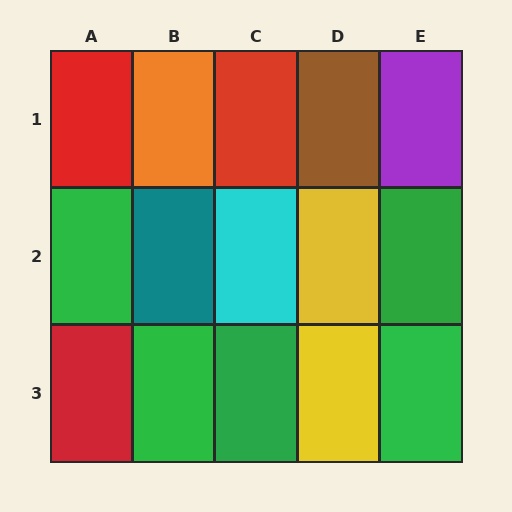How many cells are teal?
1 cell is teal.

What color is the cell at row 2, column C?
Cyan.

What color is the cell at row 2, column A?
Green.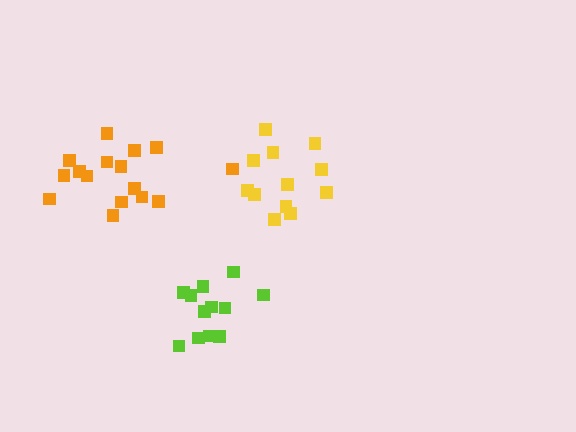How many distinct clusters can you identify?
There are 3 distinct clusters.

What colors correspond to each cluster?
The clusters are colored: lime, yellow, orange.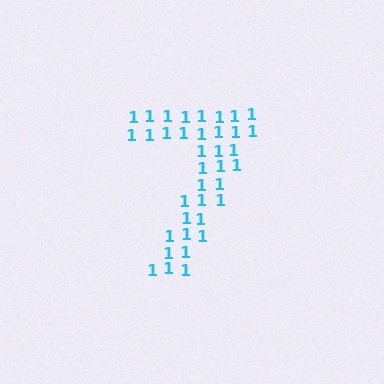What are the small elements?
The small elements are digit 1's.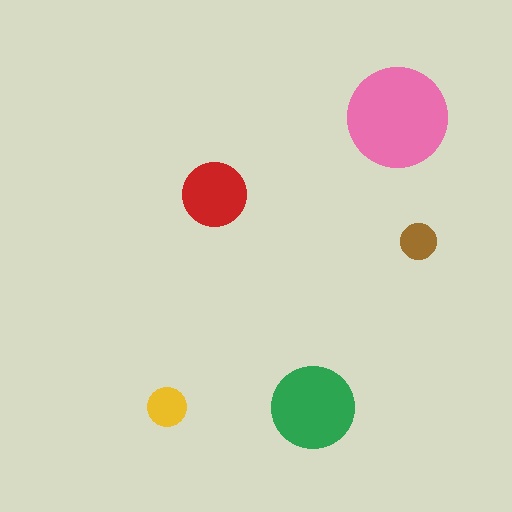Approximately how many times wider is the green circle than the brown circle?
About 2.5 times wider.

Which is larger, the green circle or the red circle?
The green one.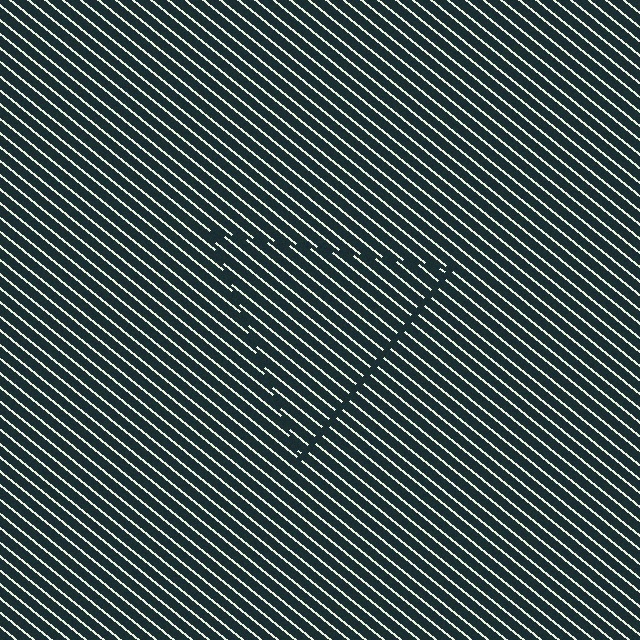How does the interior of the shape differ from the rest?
The interior of the shape contains the same grating, shifted by half a period — the contour is defined by the phase discontinuity where line-ends from the inner and outer gratings abut.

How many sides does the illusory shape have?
3 sides — the line-ends trace a triangle.